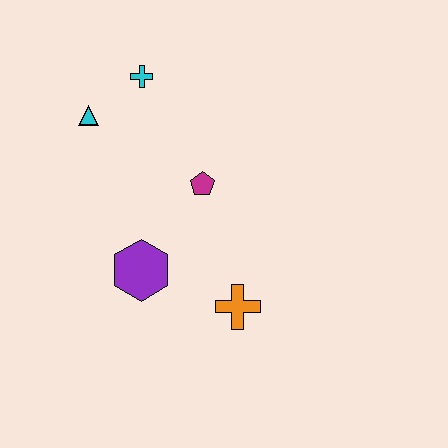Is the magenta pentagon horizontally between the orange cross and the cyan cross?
Yes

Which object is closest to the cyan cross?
The cyan triangle is closest to the cyan cross.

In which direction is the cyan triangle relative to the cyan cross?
The cyan triangle is to the left of the cyan cross.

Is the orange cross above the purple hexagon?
No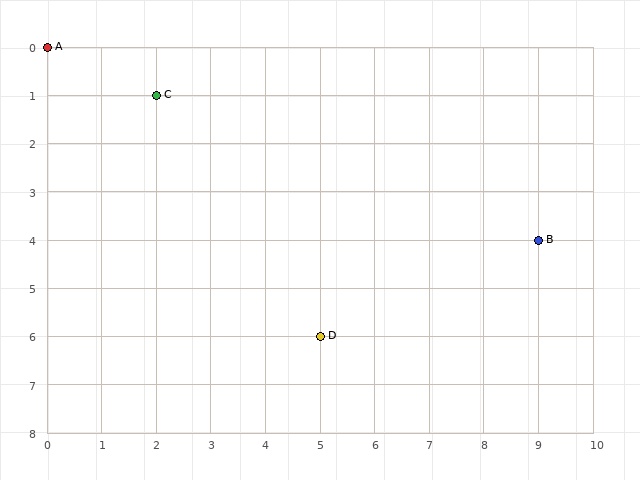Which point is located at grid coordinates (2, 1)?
Point C is at (2, 1).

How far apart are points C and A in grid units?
Points C and A are 2 columns and 1 row apart (about 2.2 grid units diagonally).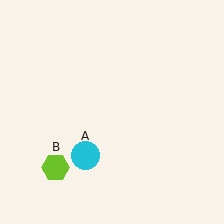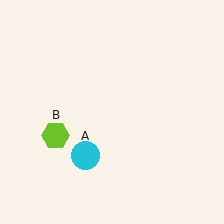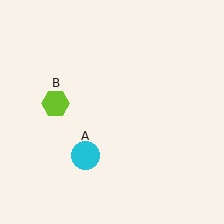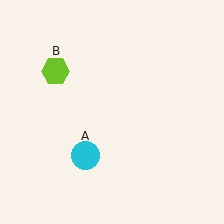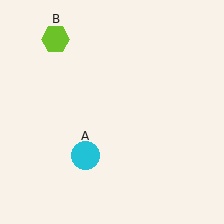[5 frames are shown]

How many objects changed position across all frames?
1 object changed position: lime hexagon (object B).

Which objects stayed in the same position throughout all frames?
Cyan circle (object A) remained stationary.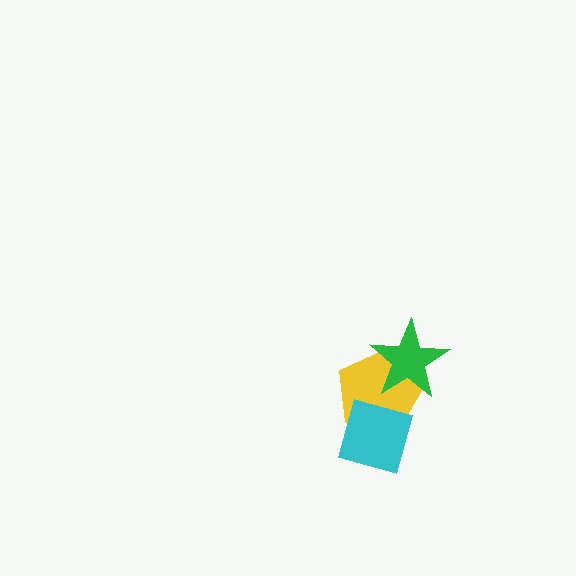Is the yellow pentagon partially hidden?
Yes, it is partially covered by another shape.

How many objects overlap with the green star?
1 object overlaps with the green star.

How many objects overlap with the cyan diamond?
1 object overlaps with the cyan diamond.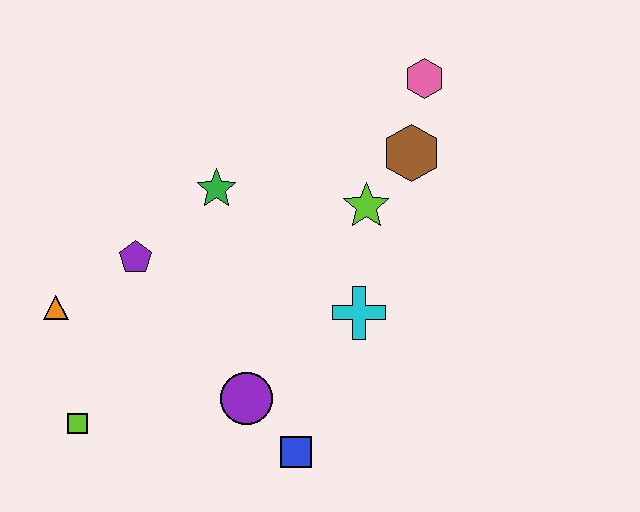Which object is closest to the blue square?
The purple circle is closest to the blue square.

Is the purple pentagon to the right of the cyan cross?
No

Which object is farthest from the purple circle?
The pink hexagon is farthest from the purple circle.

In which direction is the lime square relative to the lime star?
The lime square is to the left of the lime star.